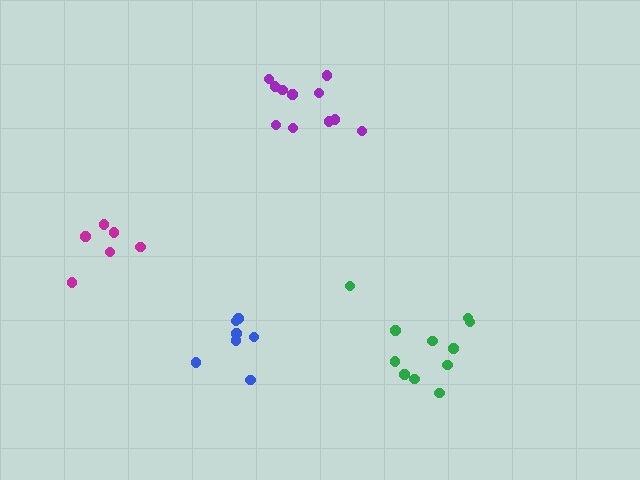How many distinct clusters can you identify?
There are 4 distinct clusters.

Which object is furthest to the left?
The magenta cluster is leftmost.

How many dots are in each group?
Group 1: 7 dots, Group 2: 6 dots, Group 3: 11 dots, Group 4: 11 dots (35 total).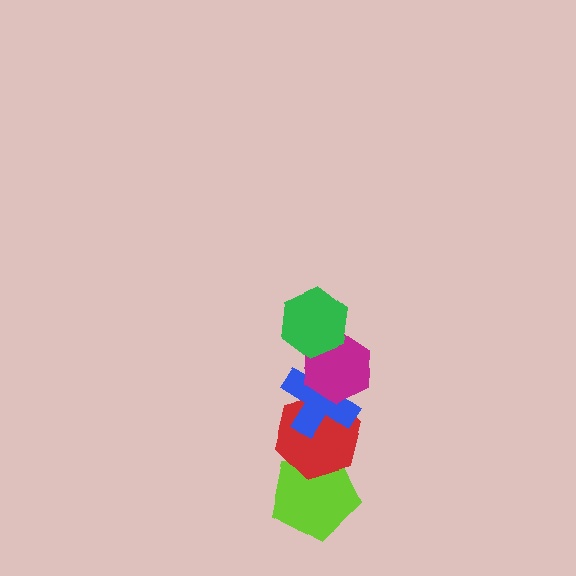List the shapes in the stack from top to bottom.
From top to bottom: the green hexagon, the magenta hexagon, the blue cross, the red hexagon, the lime pentagon.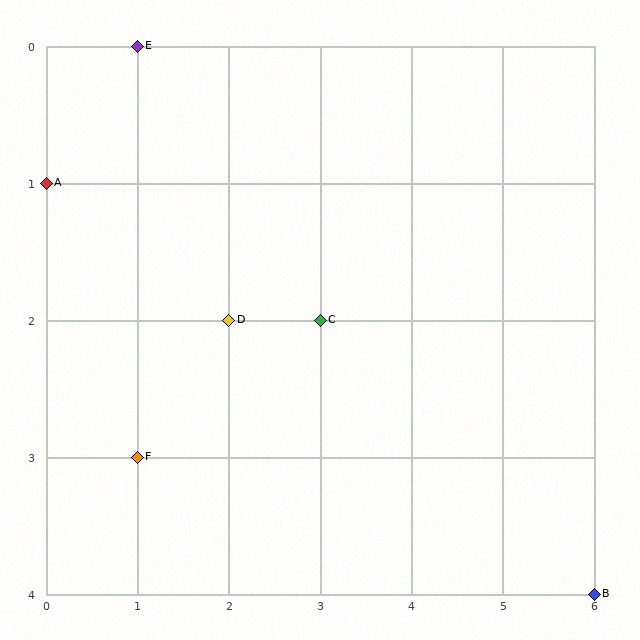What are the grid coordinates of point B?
Point B is at grid coordinates (6, 4).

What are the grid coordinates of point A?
Point A is at grid coordinates (0, 1).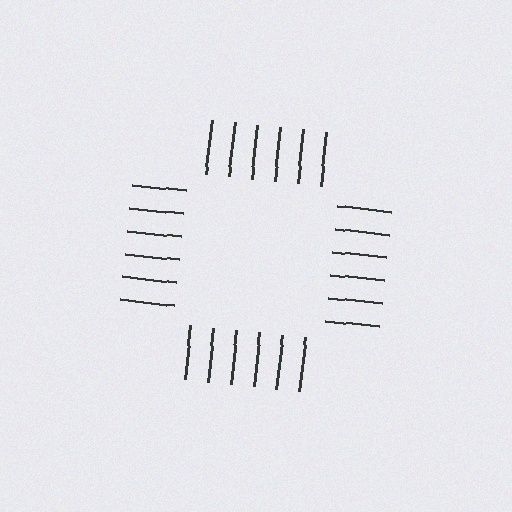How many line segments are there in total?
24 — 6 along each of the 4 edges.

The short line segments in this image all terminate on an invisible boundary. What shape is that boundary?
An illusory square — the line segments terminate on its edges but no continuous stroke is drawn.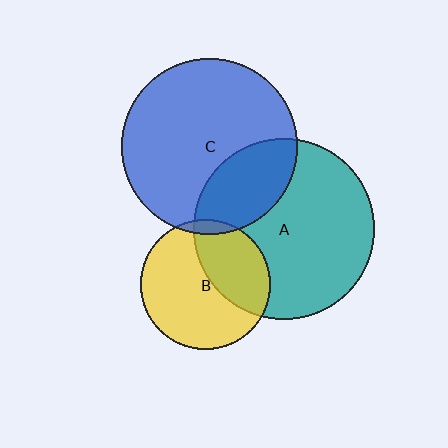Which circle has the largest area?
Circle A (teal).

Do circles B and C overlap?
Yes.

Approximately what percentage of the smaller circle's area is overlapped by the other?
Approximately 5%.